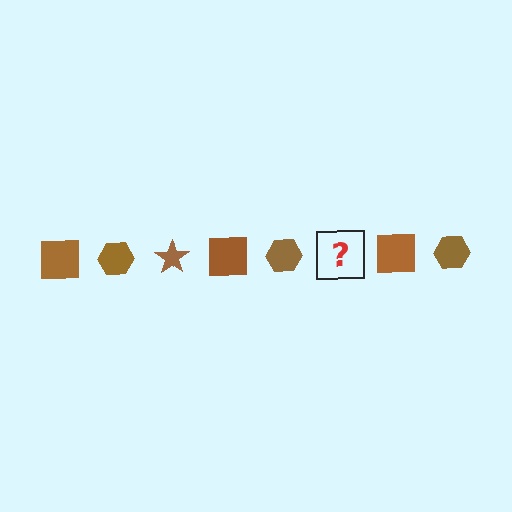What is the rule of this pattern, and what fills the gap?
The rule is that the pattern cycles through square, hexagon, star shapes in brown. The gap should be filled with a brown star.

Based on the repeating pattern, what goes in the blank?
The blank should be a brown star.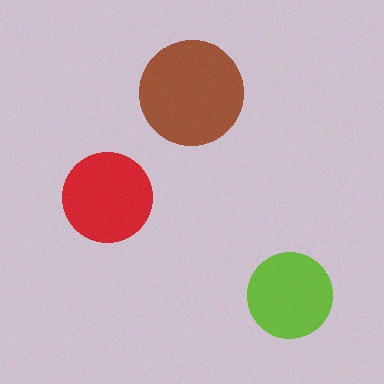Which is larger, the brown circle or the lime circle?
The brown one.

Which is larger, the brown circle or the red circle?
The brown one.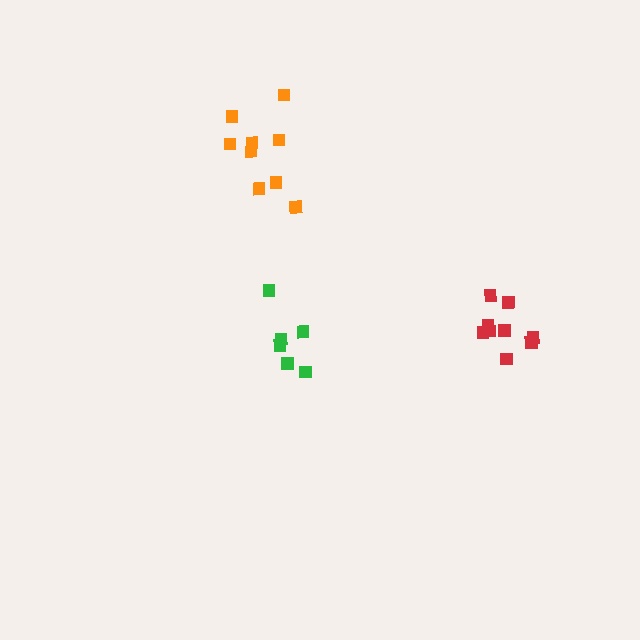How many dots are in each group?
Group 1: 9 dots, Group 2: 6 dots, Group 3: 9 dots (24 total).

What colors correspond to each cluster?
The clusters are colored: red, green, orange.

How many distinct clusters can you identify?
There are 3 distinct clusters.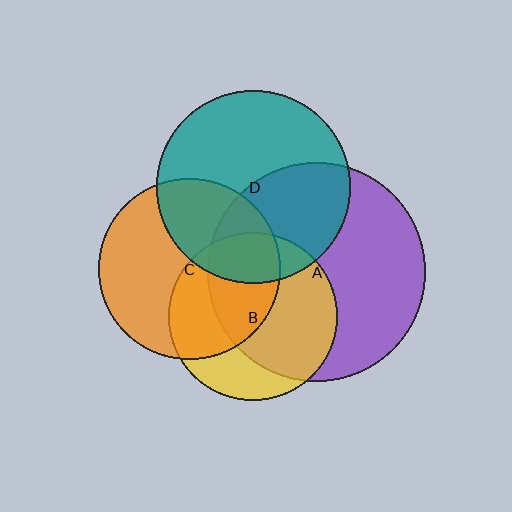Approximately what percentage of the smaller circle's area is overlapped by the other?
Approximately 35%.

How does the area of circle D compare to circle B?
Approximately 1.3 times.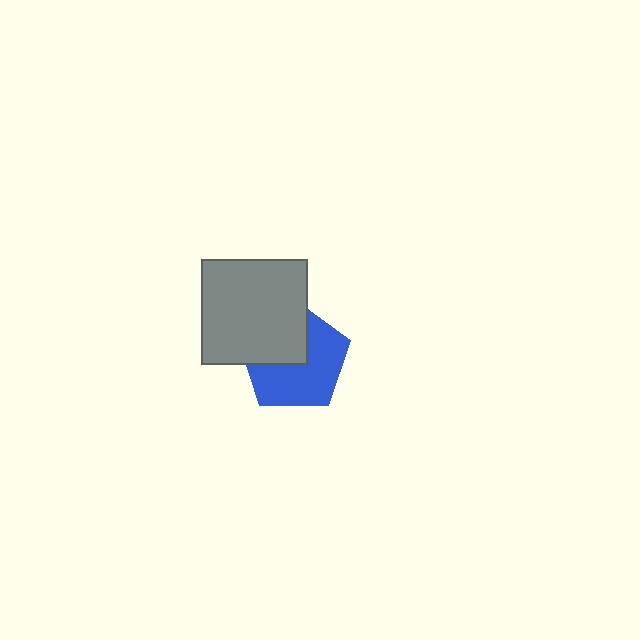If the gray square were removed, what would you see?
You would see the complete blue pentagon.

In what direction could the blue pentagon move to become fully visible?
The blue pentagon could move toward the lower-right. That would shift it out from behind the gray square entirely.